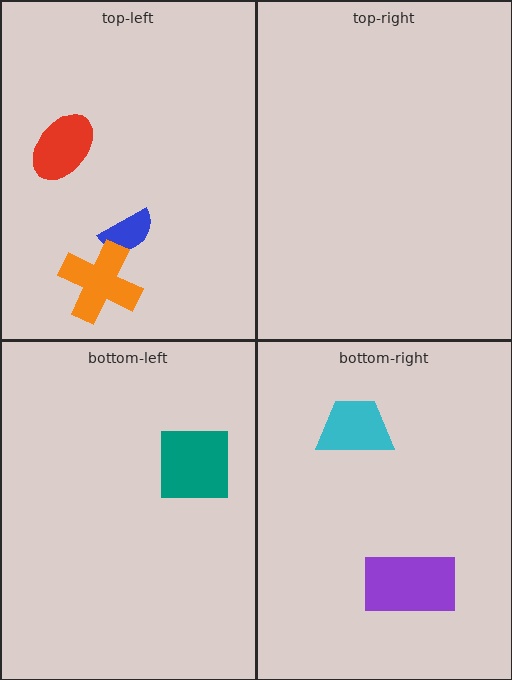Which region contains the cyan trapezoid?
The bottom-right region.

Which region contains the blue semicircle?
The top-left region.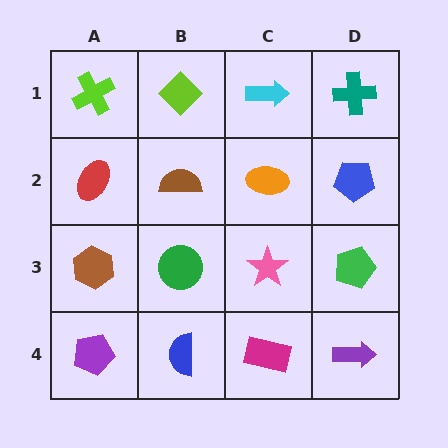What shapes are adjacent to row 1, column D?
A blue pentagon (row 2, column D), a cyan arrow (row 1, column C).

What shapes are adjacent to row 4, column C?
A pink star (row 3, column C), a blue semicircle (row 4, column B), a purple arrow (row 4, column D).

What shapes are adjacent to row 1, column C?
An orange ellipse (row 2, column C), a lime diamond (row 1, column B), a teal cross (row 1, column D).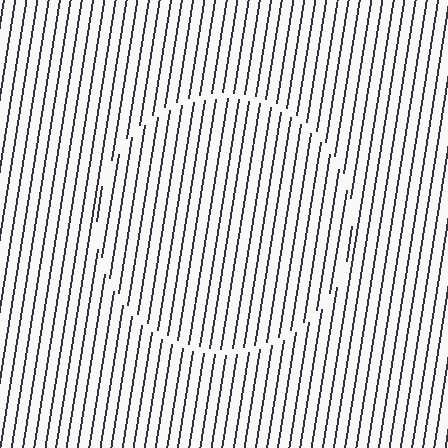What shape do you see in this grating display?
An illusory circle. The interior of the shape contains the same grating, shifted by half a period — the contour is defined by the phase discontinuity where line-ends from the inner and outer gratings abut.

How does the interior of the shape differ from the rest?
The interior of the shape contains the same grating, shifted by half a period — the contour is defined by the phase discontinuity where line-ends from the inner and outer gratings abut.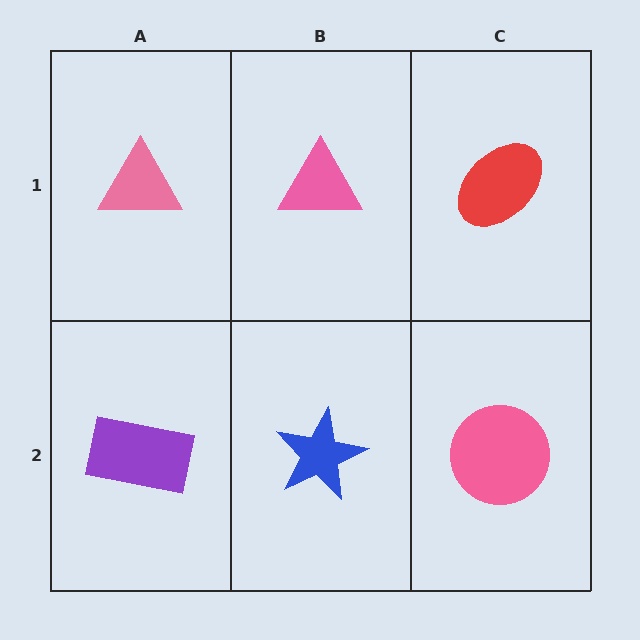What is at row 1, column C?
A red ellipse.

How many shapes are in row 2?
3 shapes.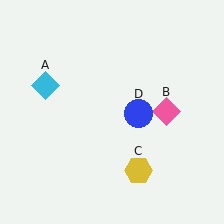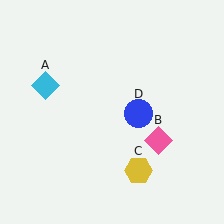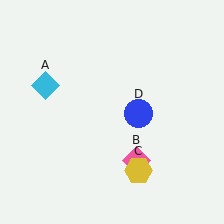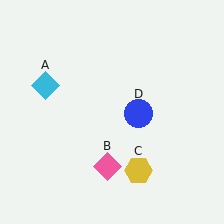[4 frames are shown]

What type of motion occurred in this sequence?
The pink diamond (object B) rotated clockwise around the center of the scene.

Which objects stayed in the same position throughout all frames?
Cyan diamond (object A) and yellow hexagon (object C) and blue circle (object D) remained stationary.